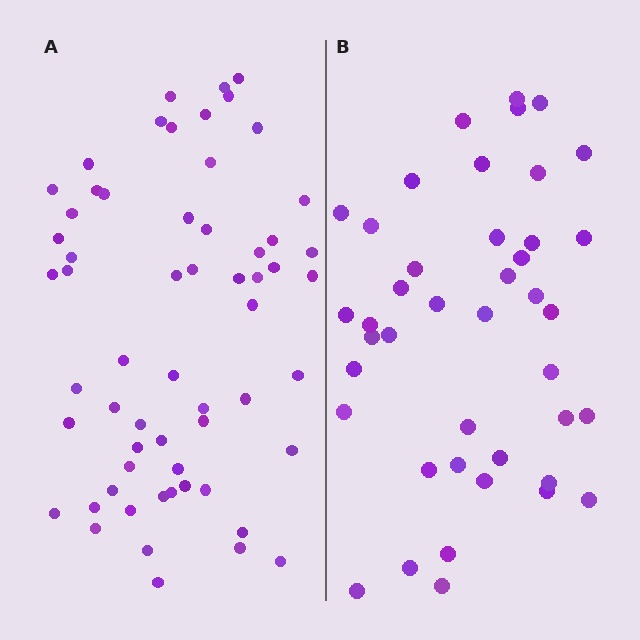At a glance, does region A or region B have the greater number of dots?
Region A (the left region) has more dots.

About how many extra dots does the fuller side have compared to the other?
Region A has approximately 20 more dots than region B.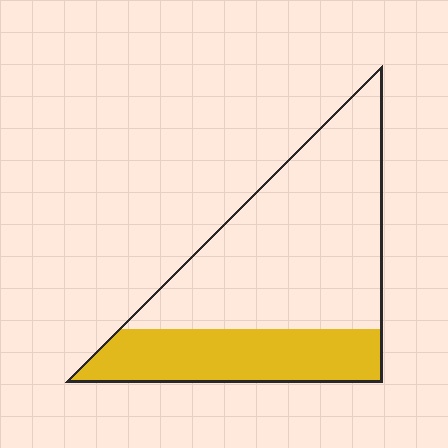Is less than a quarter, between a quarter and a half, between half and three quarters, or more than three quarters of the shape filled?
Between a quarter and a half.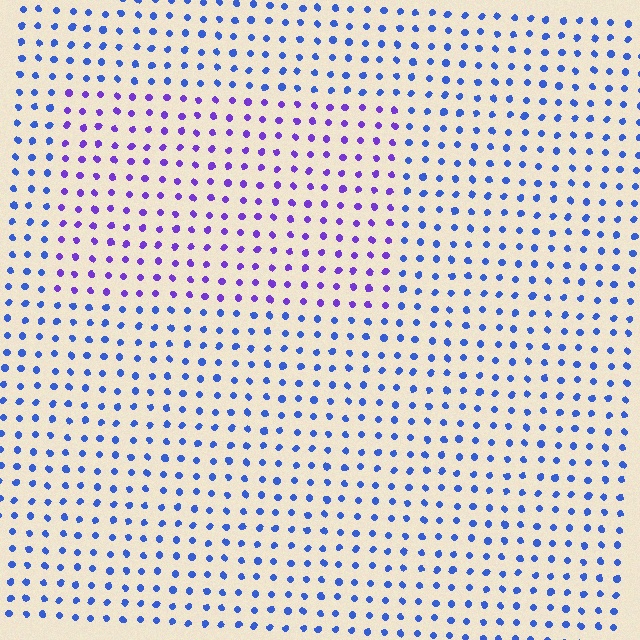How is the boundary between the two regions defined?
The boundary is defined purely by a slight shift in hue (about 40 degrees). Spacing, size, and orientation are identical on both sides.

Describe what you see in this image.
The image is filled with small blue elements in a uniform arrangement. A rectangle-shaped region is visible where the elements are tinted to a slightly different hue, forming a subtle color boundary.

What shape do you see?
I see a rectangle.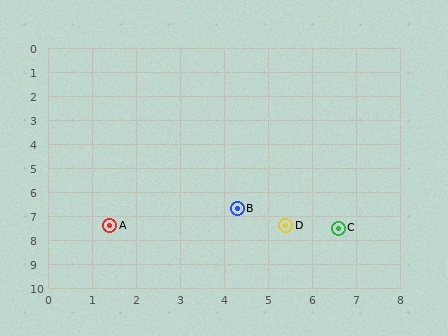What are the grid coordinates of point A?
Point A is at approximately (1.4, 7.4).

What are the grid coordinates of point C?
Point C is at approximately (6.6, 7.5).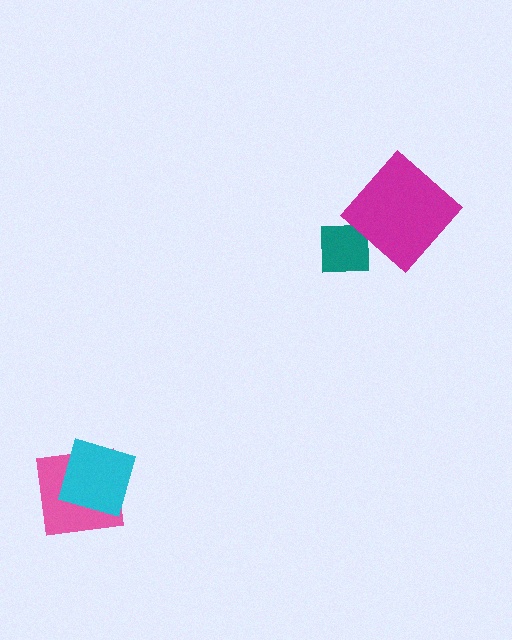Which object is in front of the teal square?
The magenta diamond is in front of the teal square.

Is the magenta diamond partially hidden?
No, no other shape covers it.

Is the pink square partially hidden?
Yes, it is partially covered by another shape.